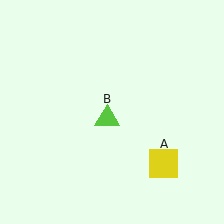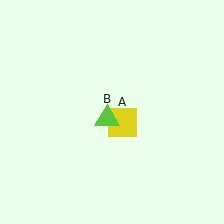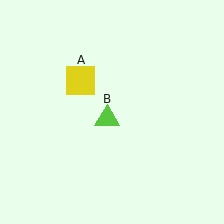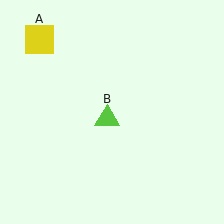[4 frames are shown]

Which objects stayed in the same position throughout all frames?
Lime triangle (object B) remained stationary.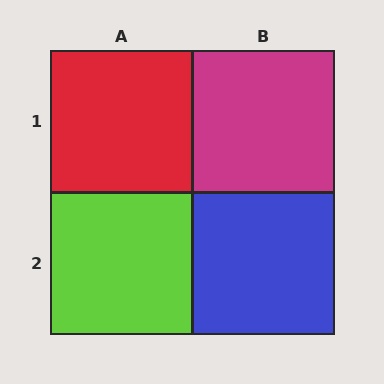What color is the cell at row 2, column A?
Lime.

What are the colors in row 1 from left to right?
Red, magenta.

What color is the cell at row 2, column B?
Blue.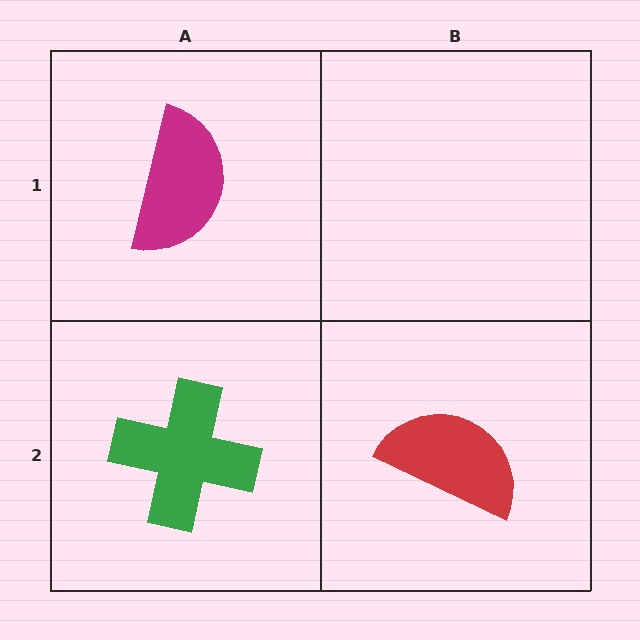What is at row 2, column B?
A red semicircle.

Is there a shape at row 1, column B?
No, that cell is empty.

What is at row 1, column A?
A magenta semicircle.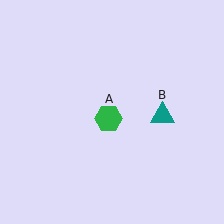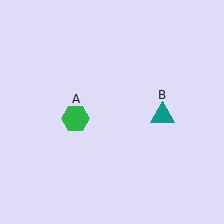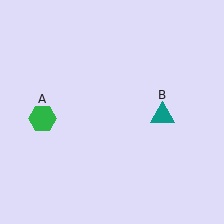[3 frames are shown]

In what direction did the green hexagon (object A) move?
The green hexagon (object A) moved left.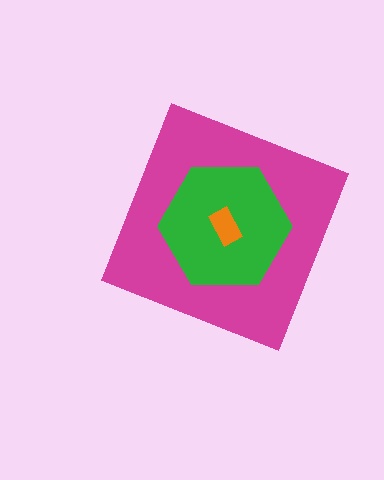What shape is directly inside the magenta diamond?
The green hexagon.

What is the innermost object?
The orange rectangle.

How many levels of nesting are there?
3.